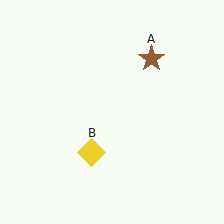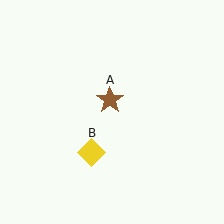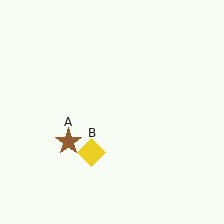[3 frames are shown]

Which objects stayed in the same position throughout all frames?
Yellow diamond (object B) remained stationary.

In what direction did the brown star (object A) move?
The brown star (object A) moved down and to the left.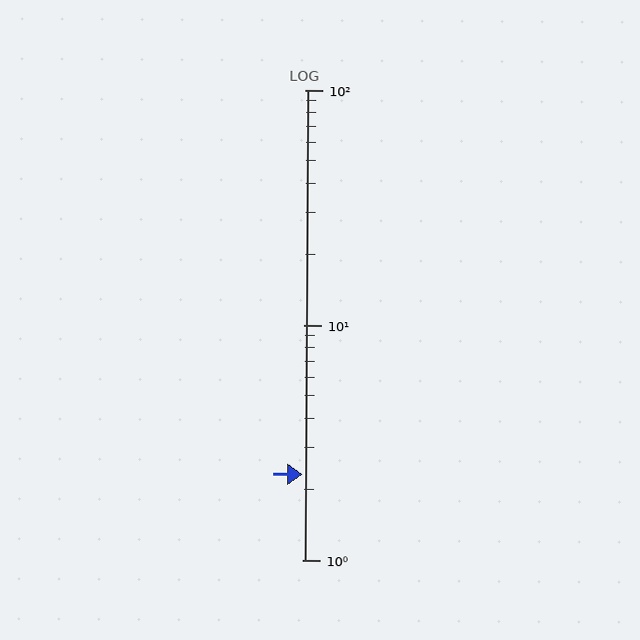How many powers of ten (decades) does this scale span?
The scale spans 2 decades, from 1 to 100.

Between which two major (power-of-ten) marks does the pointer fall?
The pointer is between 1 and 10.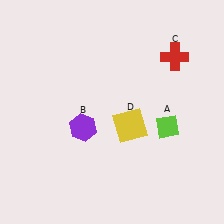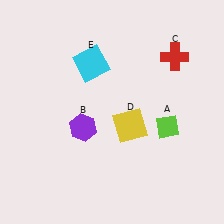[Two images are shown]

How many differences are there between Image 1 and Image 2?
There is 1 difference between the two images.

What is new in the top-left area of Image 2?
A cyan square (E) was added in the top-left area of Image 2.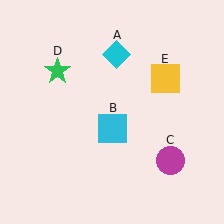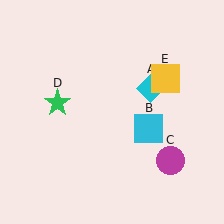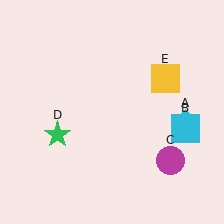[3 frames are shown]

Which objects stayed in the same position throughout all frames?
Magenta circle (object C) and yellow square (object E) remained stationary.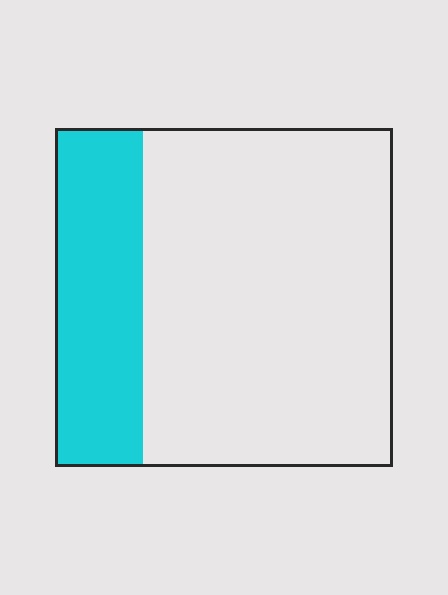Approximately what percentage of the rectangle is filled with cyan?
Approximately 25%.